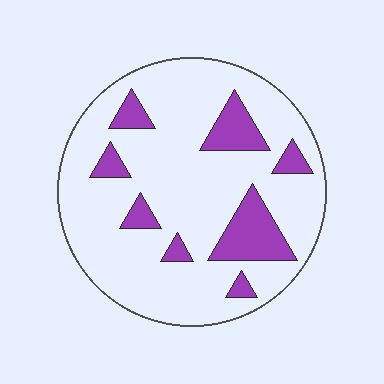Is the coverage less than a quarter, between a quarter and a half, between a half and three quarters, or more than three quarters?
Less than a quarter.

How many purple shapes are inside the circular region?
8.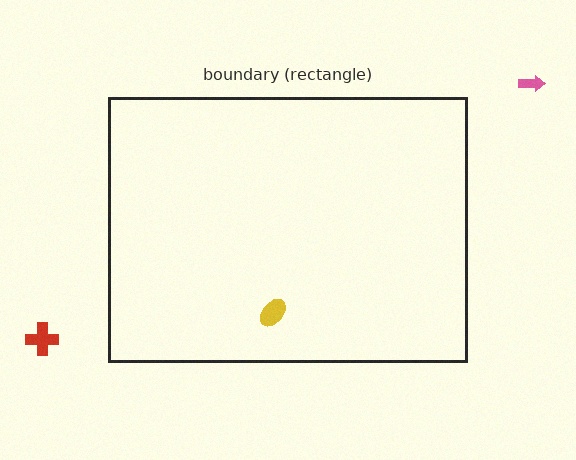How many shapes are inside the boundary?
1 inside, 2 outside.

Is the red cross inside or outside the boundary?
Outside.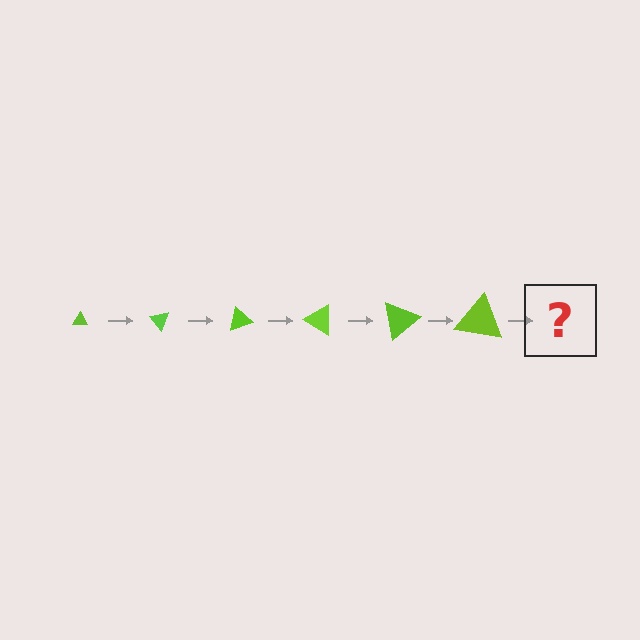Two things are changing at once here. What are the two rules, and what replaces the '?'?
The two rules are that the triangle grows larger each step and it rotates 50 degrees each step. The '?' should be a triangle, larger than the previous one and rotated 300 degrees from the start.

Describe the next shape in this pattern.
It should be a triangle, larger than the previous one and rotated 300 degrees from the start.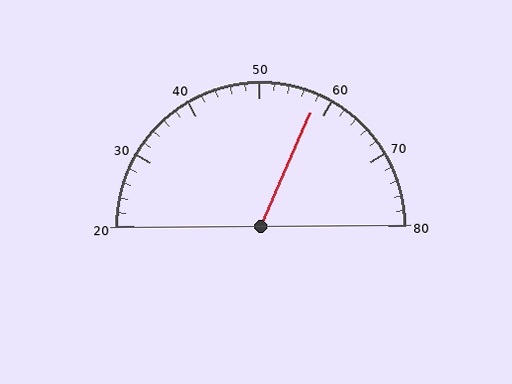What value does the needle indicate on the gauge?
The needle indicates approximately 58.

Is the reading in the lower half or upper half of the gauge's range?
The reading is in the upper half of the range (20 to 80).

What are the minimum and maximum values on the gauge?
The gauge ranges from 20 to 80.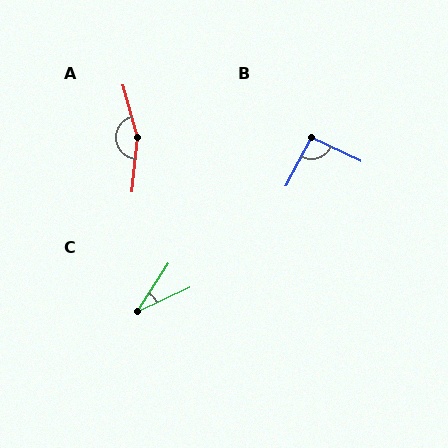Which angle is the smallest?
C, at approximately 33 degrees.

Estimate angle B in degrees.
Approximately 92 degrees.